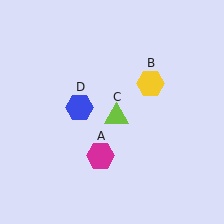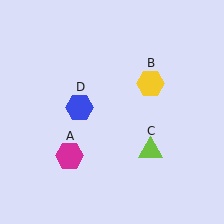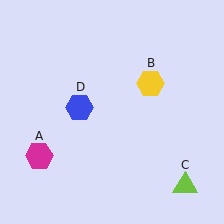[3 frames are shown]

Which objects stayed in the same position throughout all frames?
Yellow hexagon (object B) and blue hexagon (object D) remained stationary.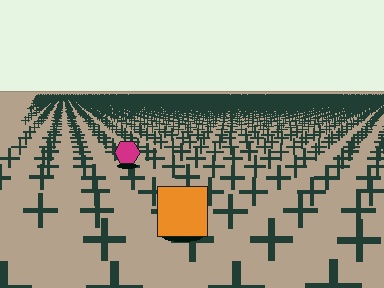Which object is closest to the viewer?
The orange square is closest. The texture marks near it are larger and more spread out.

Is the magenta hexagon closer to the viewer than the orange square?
No. The orange square is closer — you can tell from the texture gradient: the ground texture is coarser near it.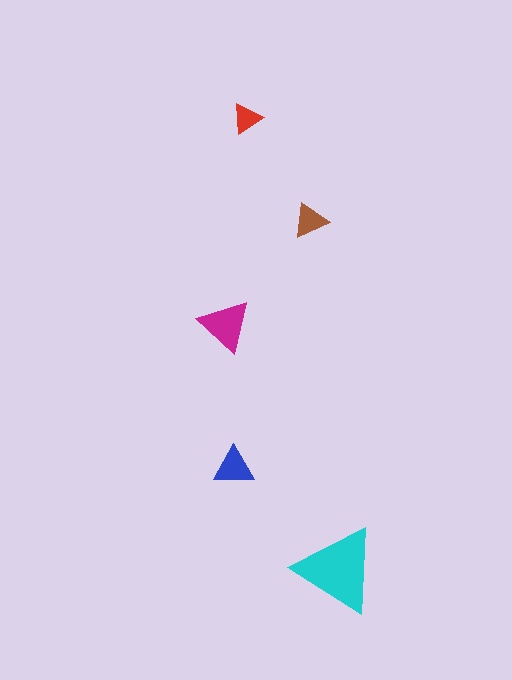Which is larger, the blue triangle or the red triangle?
The blue one.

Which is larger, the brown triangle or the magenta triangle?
The magenta one.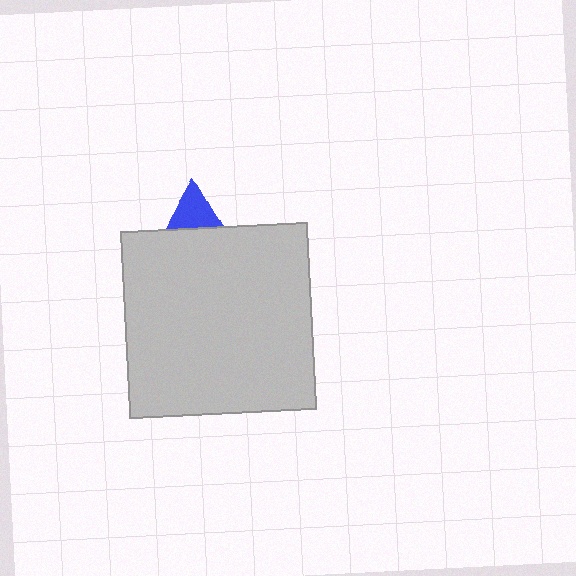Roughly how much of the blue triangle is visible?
A small part of it is visible (roughly 36%).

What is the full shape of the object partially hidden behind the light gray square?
The partially hidden object is a blue triangle.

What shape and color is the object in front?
The object in front is a light gray square.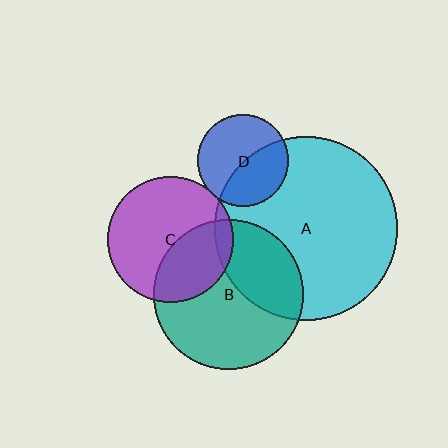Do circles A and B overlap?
Yes.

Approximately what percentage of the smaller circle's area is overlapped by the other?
Approximately 35%.